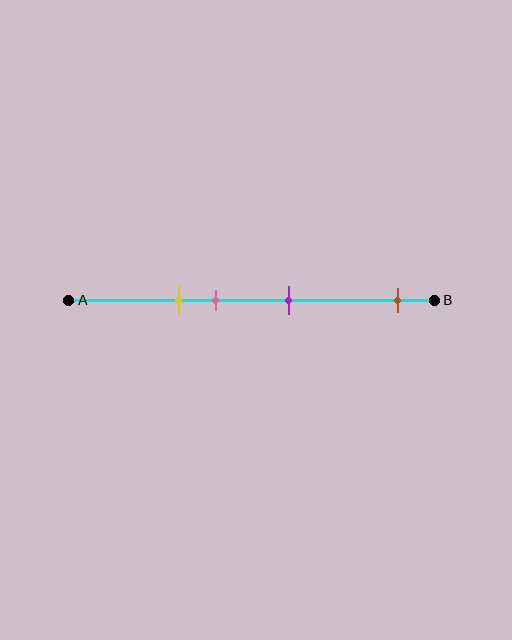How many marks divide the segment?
There are 4 marks dividing the segment.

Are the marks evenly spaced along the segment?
No, the marks are not evenly spaced.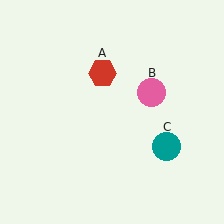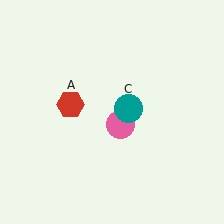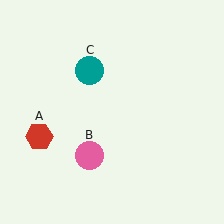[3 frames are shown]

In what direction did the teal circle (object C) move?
The teal circle (object C) moved up and to the left.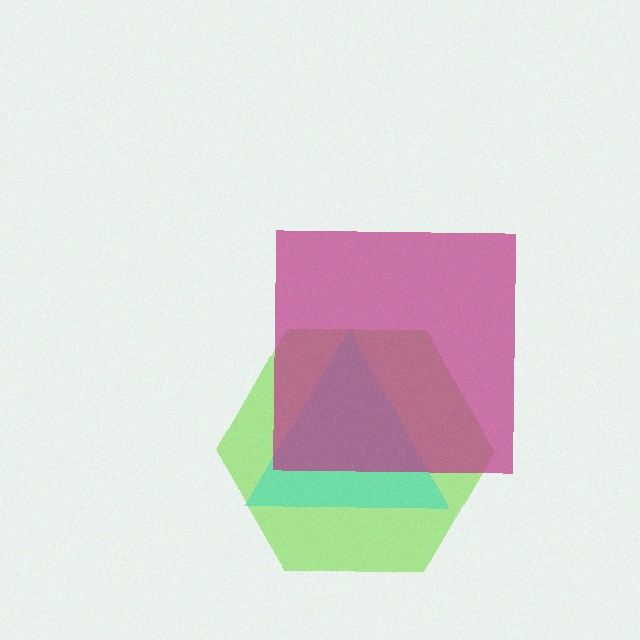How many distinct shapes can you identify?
There are 3 distinct shapes: a lime hexagon, a cyan triangle, a magenta square.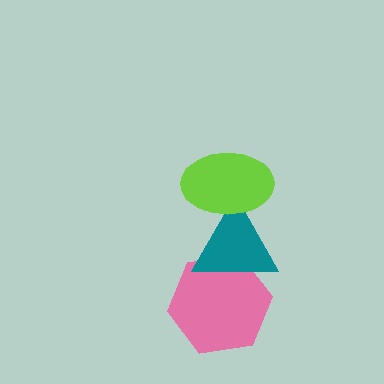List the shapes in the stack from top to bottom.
From top to bottom: the lime ellipse, the teal triangle, the pink hexagon.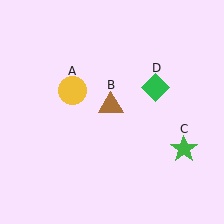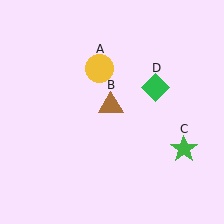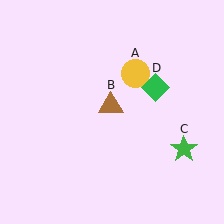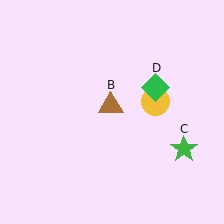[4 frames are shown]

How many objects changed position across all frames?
1 object changed position: yellow circle (object A).